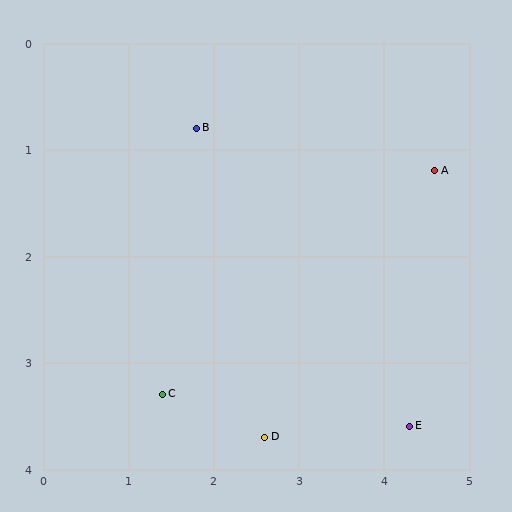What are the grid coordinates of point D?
Point D is at approximately (2.6, 3.7).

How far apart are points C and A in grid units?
Points C and A are about 3.8 grid units apart.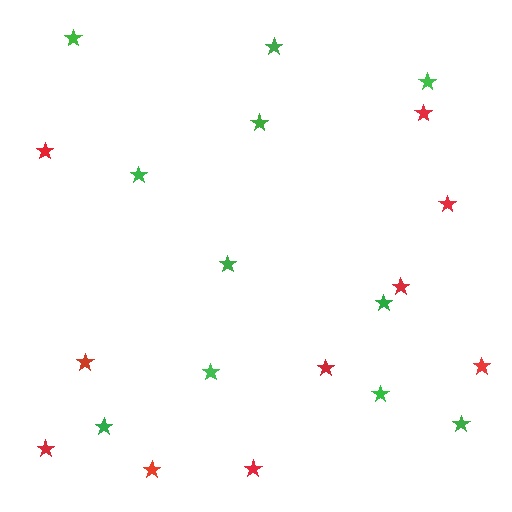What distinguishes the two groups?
There are 2 groups: one group of red stars (10) and one group of green stars (11).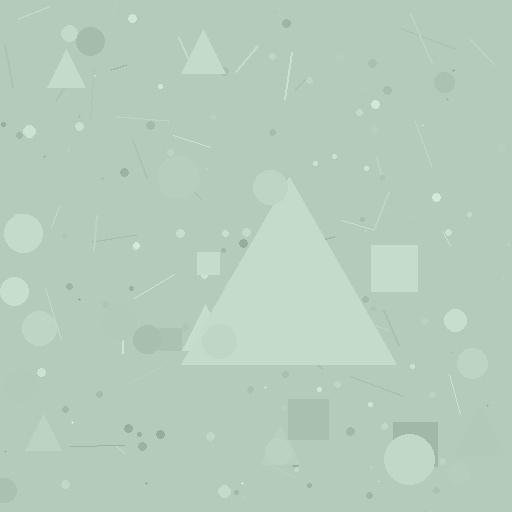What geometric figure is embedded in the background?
A triangle is embedded in the background.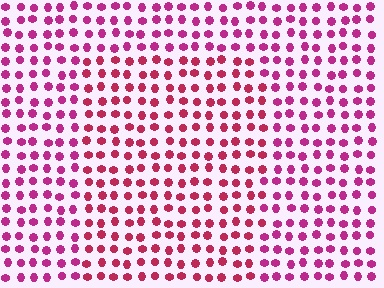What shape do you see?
I see a rectangle.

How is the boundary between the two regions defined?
The boundary is defined purely by a slight shift in hue (about 22 degrees). Spacing, size, and orientation are identical on both sides.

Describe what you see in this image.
The image is filled with small magenta elements in a uniform arrangement. A rectangle-shaped region is visible where the elements are tinted to a slightly different hue, forming a subtle color boundary.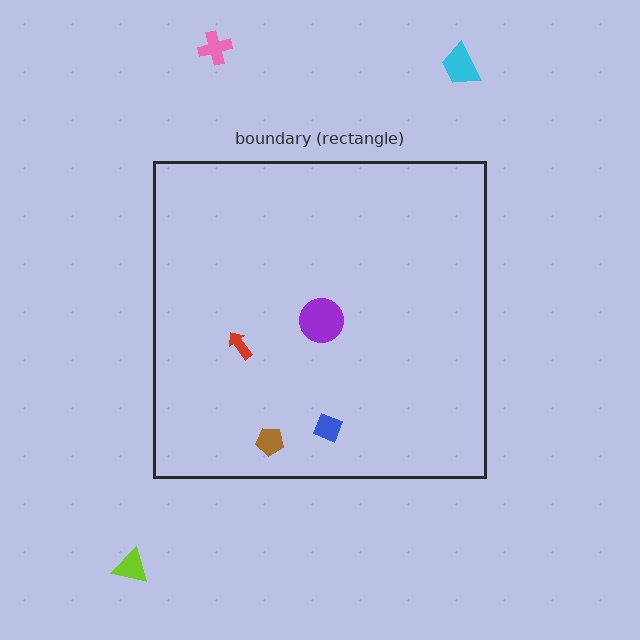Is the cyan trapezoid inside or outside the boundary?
Outside.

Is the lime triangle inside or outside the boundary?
Outside.